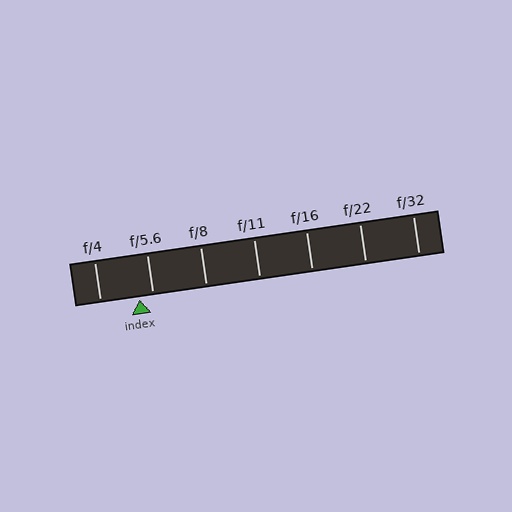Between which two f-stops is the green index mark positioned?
The index mark is between f/4 and f/5.6.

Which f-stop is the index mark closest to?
The index mark is closest to f/5.6.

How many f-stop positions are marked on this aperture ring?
There are 7 f-stop positions marked.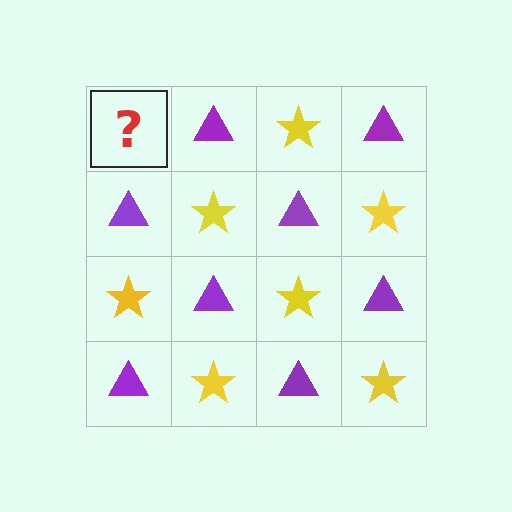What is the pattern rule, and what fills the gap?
The rule is that it alternates yellow star and purple triangle in a checkerboard pattern. The gap should be filled with a yellow star.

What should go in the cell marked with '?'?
The missing cell should contain a yellow star.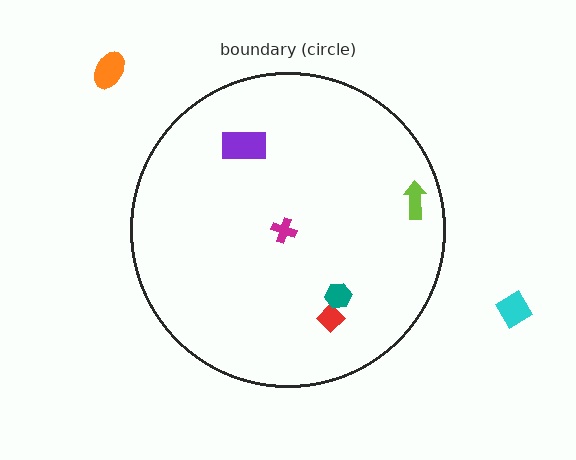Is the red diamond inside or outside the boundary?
Inside.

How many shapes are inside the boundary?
5 inside, 2 outside.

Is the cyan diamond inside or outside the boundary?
Outside.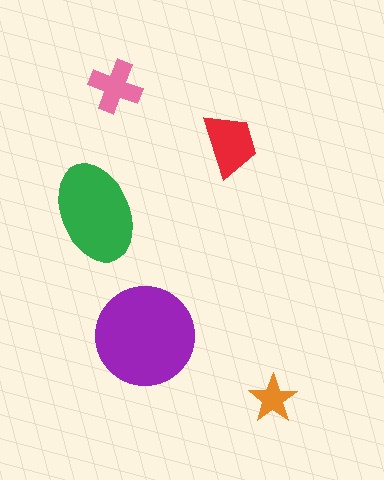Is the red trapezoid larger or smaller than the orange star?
Larger.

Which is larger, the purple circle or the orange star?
The purple circle.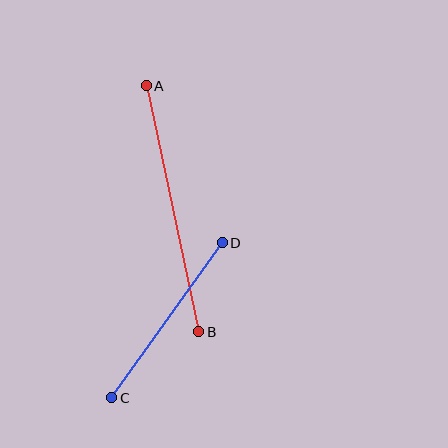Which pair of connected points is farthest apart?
Points A and B are farthest apart.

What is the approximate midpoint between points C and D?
The midpoint is at approximately (167, 320) pixels.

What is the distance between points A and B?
The distance is approximately 252 pixels.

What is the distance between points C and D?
The distance is approximately 191 pixels.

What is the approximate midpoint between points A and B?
The midpoint is at approximately (173, 209) pixels.